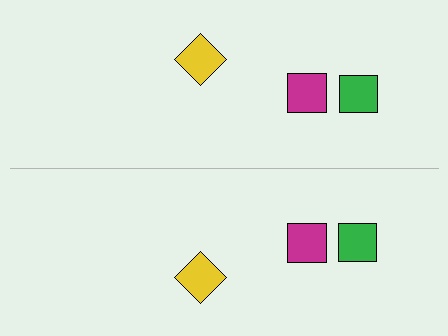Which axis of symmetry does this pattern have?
The pattern has a horizontal axis of symmetry running through the center of the image.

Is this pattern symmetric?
Yes, this pattern has bilateral (reflection) symmetry.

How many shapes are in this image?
There are 6 shapes in this image.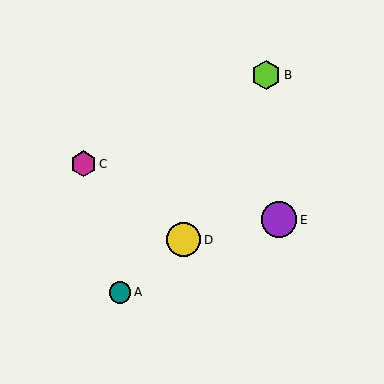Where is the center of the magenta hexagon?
The center of the magenta hexagon is at (83, 164).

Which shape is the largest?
The purple circle (labeled E) is the largest.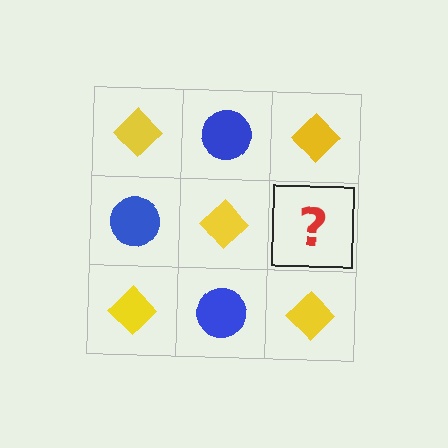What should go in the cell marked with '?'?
The missing cell should contain a blue circle.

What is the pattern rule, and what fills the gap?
The rule is that it alternates yellow diamond and blue circle in a checkerboard pattern. The gap should be filled with a blue circle.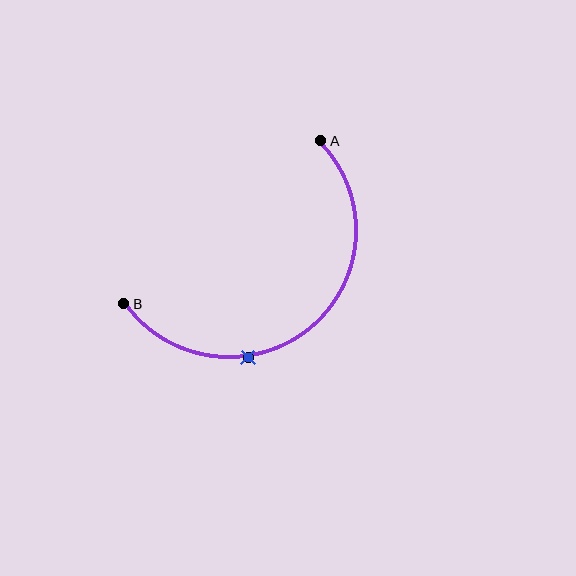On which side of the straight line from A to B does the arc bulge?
The arc bulges below and to the right of the straight line connecting A and B.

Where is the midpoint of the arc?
The arc midpoint is the point on the curve farthest from the straight line joining A and B. It sits below and to the right of that line.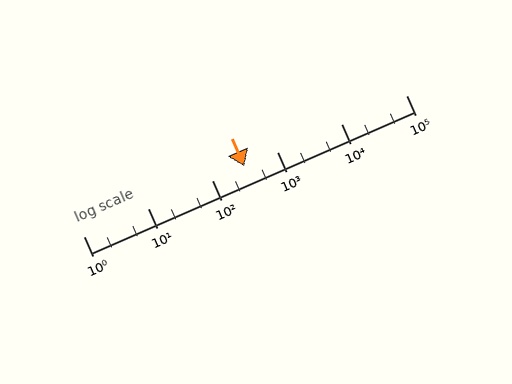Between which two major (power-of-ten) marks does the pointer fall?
The pointer is between 100 and 1000.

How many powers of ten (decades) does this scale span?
The scale spans 5 decades, from 1 to 100000.